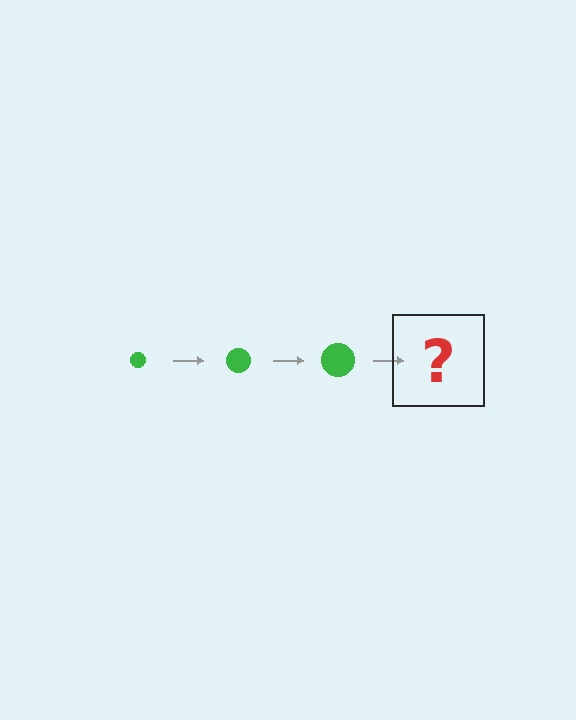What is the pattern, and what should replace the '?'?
The pattern is that the circle gets progressively larger each step. The '?' should be a green circle, larger than the previous one.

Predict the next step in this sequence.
The next step is a green circle, larger than the previous one.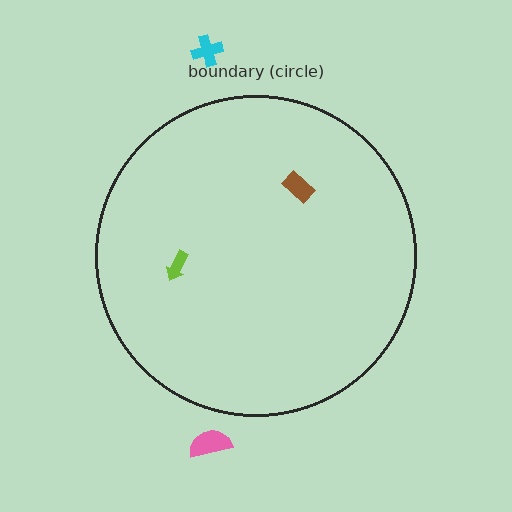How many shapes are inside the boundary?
2 inside, 2 outside.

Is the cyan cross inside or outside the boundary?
Outside.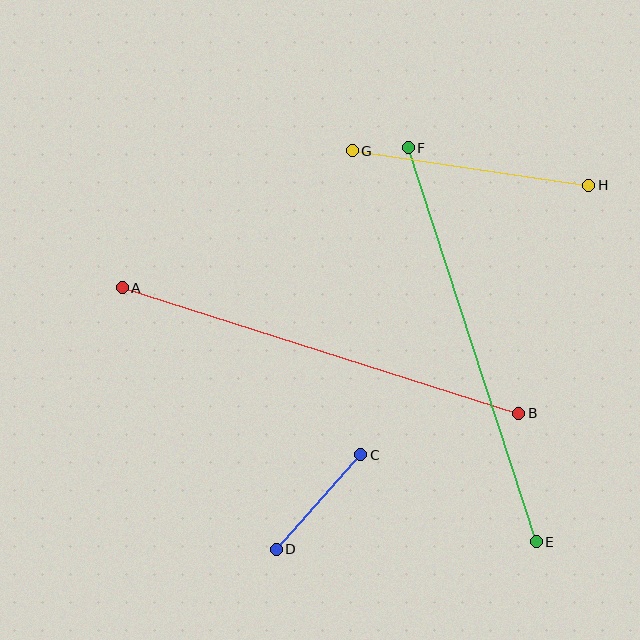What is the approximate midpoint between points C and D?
The midpoint is at approximately (318, 502) pixels.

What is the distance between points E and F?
The distance is approximately 414 pixels.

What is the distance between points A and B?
The distance is approximately 416 pixels.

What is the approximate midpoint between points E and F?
The midpoint is at approximately (472, 345) pixels.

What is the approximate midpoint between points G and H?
The midpoint is at approximately (471, 168) pixels.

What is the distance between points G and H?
The distance is approximately 239 pixels.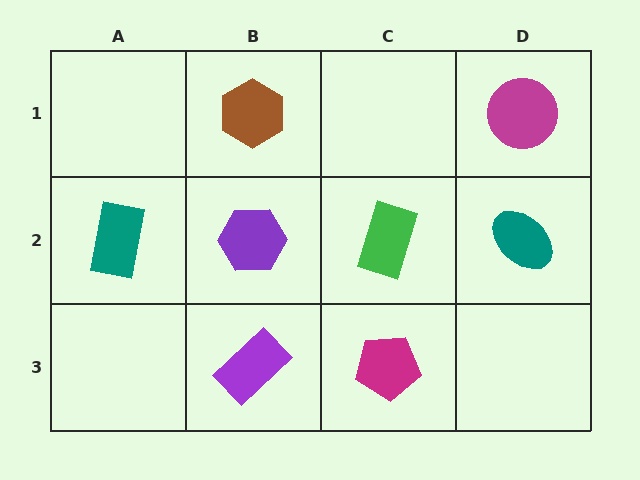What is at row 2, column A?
A teal rectangle.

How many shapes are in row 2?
4 shapes.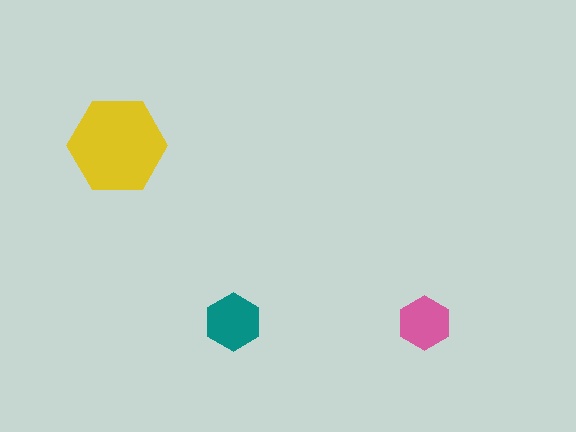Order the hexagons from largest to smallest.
the yellow one, the teal one, the pink one.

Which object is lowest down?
The pink hexagon is bottommost.